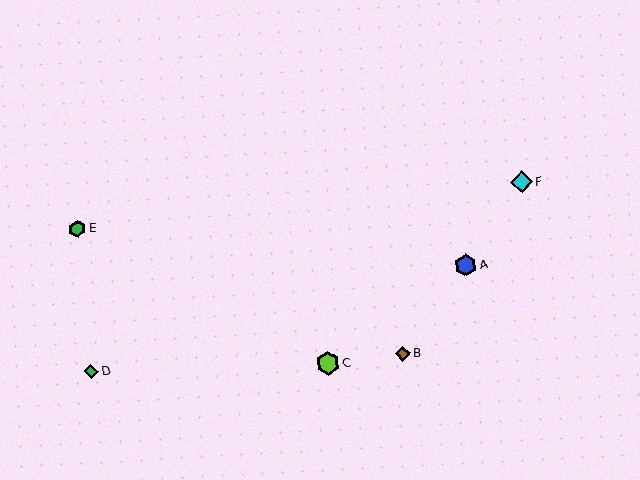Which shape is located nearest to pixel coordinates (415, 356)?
The brown diamond (labeled B) at (403, 354) is nearest to that location.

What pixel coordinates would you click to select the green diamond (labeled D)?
Click at (91, 372) to select the green diamond D.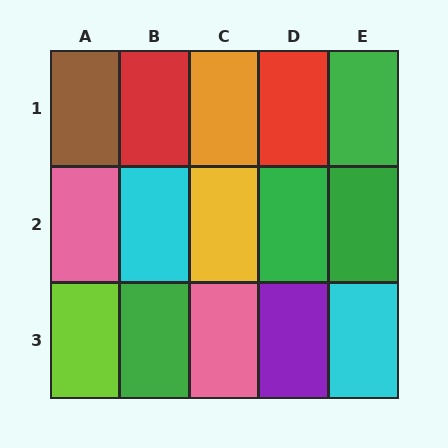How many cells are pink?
2 cells are pink.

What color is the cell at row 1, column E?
Green.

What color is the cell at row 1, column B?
Red.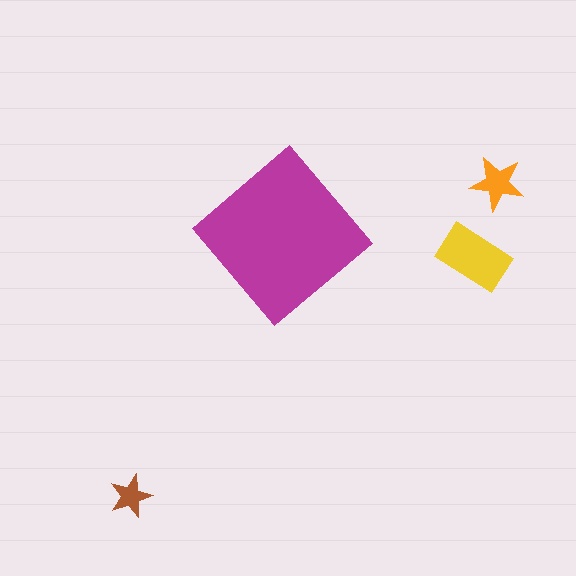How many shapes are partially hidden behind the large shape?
0 shapes are partially hidden.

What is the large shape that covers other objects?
A magenta diamond.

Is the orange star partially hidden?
No, the orange star is fully visible.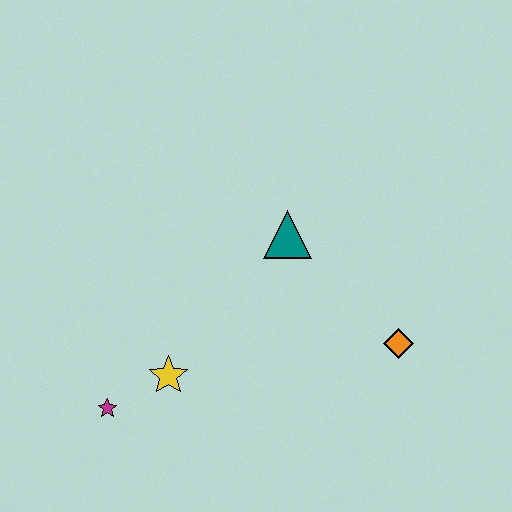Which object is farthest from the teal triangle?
The magenta star is farthest from the teal triangle.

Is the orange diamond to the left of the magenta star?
No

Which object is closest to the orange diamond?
The teal triangle is closest to the orange diamond.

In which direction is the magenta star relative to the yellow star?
The magenta star is to the left of the yellow star.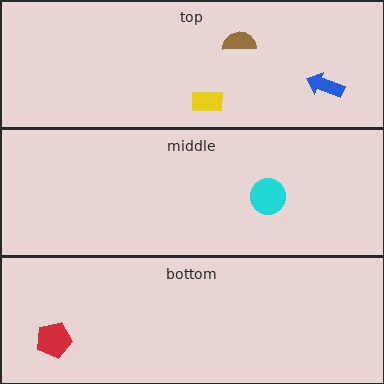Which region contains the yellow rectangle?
The top region.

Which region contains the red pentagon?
The bottom region.